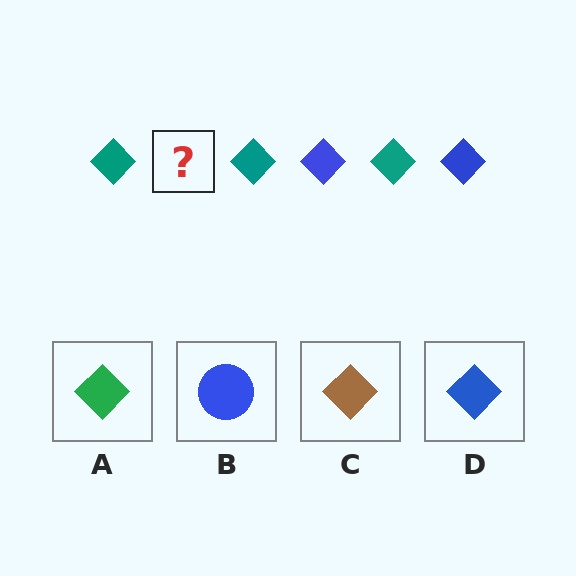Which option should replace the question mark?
Option D.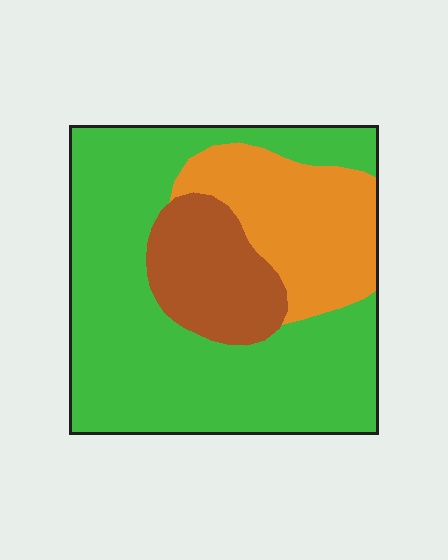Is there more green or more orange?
Green.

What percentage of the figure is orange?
Orange covers 22% of the figure.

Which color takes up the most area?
Green, at roughly 60%.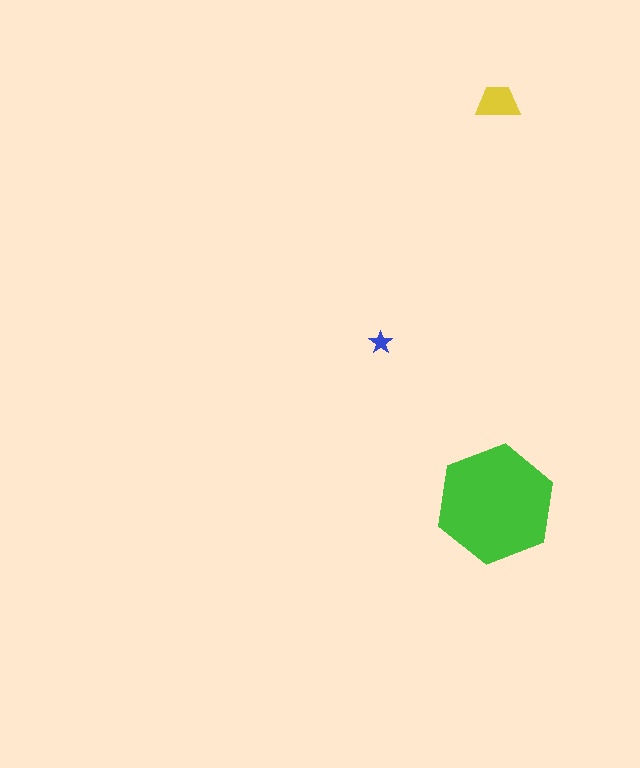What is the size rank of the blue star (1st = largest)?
3rd.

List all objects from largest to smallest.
The green hexagon, the yellow trapezoid, the blue star.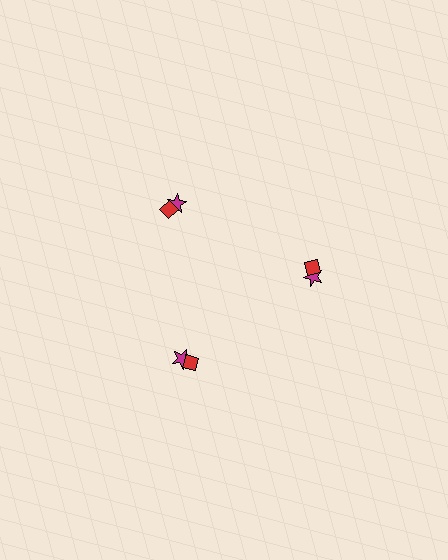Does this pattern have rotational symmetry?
Yes, this pattern has 3-fold rotational symmetry. It looks the same after rotating 120 degrees around the center.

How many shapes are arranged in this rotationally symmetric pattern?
There are 6 shapes, arranged in 3 groups of 2.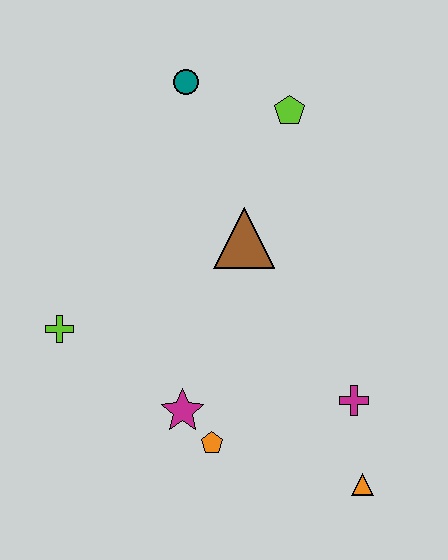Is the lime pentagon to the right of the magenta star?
Yes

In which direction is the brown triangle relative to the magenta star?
The brown triangle is above the magenta star.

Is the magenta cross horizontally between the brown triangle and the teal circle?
No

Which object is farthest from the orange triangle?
The teal circle is farthest from the orange triangle.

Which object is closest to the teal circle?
The lime pentagon is closest to the teal circle.